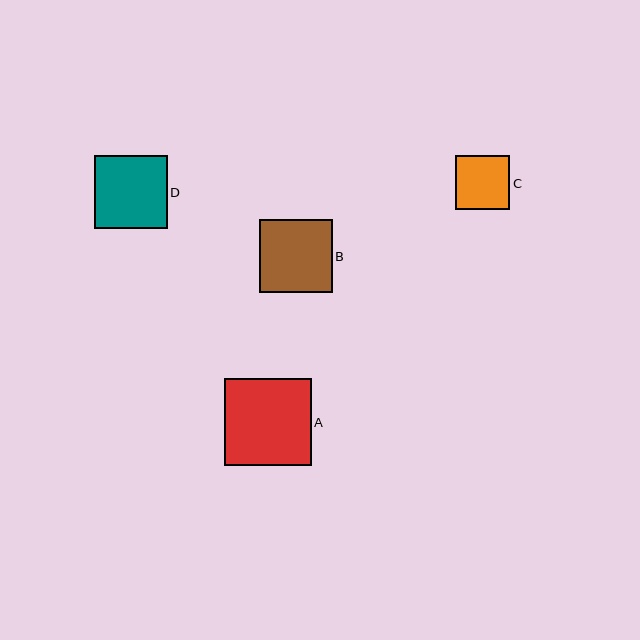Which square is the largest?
Square A is the largest with a size of approximately 87 pixels.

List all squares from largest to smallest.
From largest to smallest: A, B, D, C.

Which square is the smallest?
Square C is the smallest with a size of approximately 54 pixels.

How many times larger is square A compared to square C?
Square A is approximately 1.6 times the size of square C.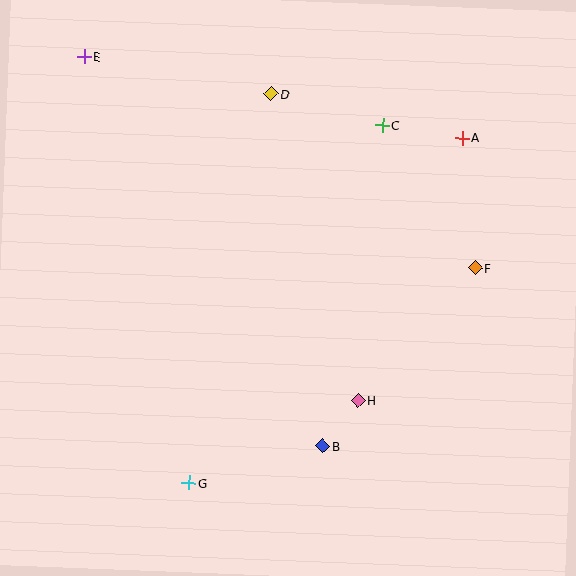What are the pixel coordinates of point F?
Point F is at (475, 268).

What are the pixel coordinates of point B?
Point B is at (323, 446).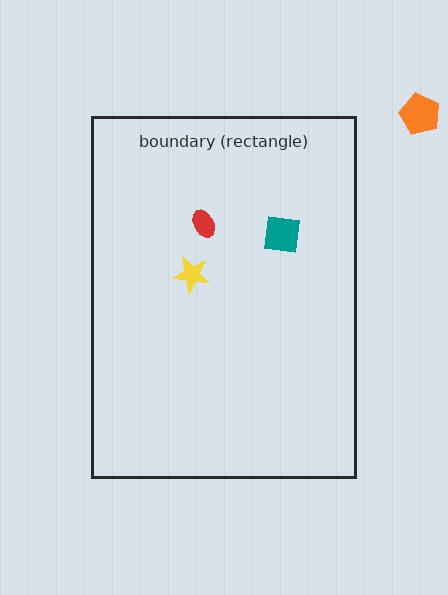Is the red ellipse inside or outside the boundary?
Inside.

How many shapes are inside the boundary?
3 inside, 1 outside.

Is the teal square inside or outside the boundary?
Inside.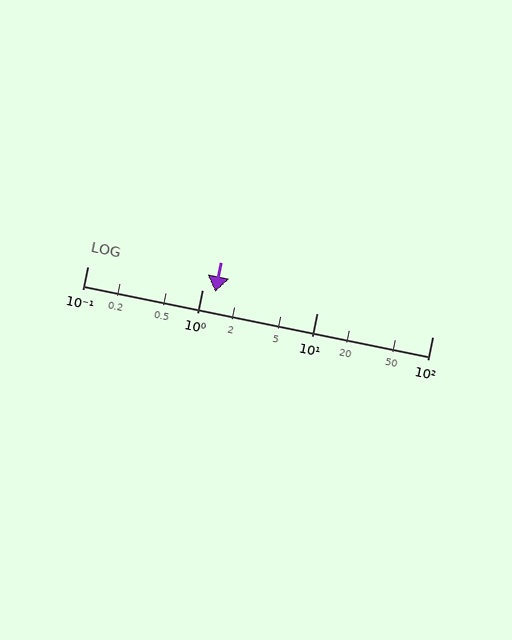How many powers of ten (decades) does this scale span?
The scale spans 3 decades, from 0.1 to 100.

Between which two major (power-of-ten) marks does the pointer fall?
The pointer is between 1 and 10.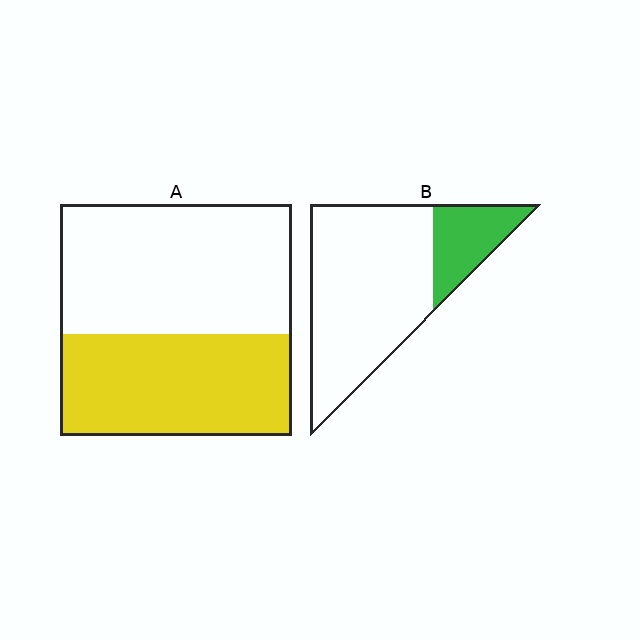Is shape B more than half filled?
No.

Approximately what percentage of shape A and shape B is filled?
A is approximately 45% and B is approximately 20%.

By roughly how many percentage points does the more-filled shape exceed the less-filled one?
By roughly 20 percentage points (A over B).